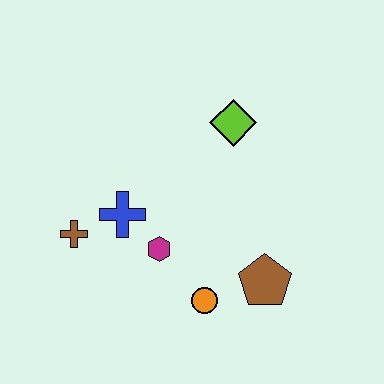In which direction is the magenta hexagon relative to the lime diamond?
The magenta hexagon is below the lime diamond.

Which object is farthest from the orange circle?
The lime diamond is farthest from the orange circle.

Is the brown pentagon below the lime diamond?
Yes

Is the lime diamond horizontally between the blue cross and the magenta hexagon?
No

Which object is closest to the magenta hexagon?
The blue cross is closest to the magenta hexagon.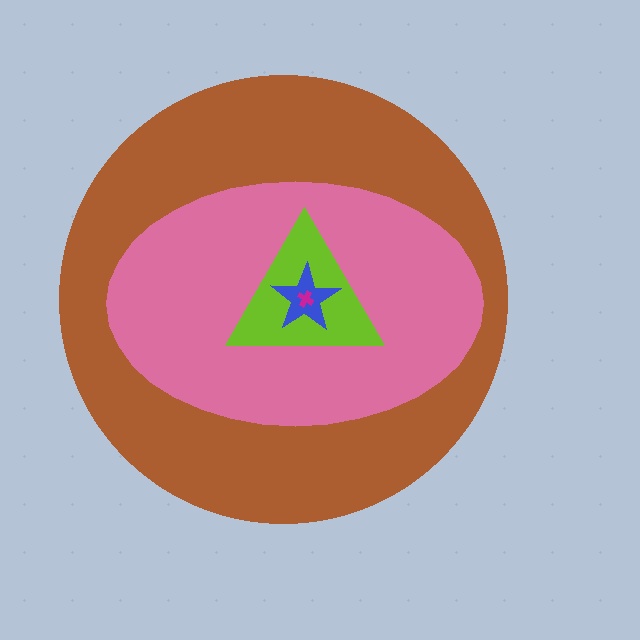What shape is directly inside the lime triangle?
The blue star.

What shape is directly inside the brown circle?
The pink ellipse.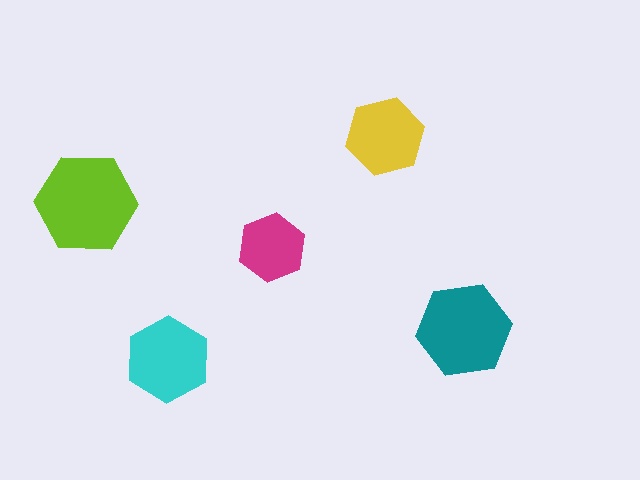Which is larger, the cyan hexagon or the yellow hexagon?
The cyan one.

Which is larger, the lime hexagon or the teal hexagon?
The lime one.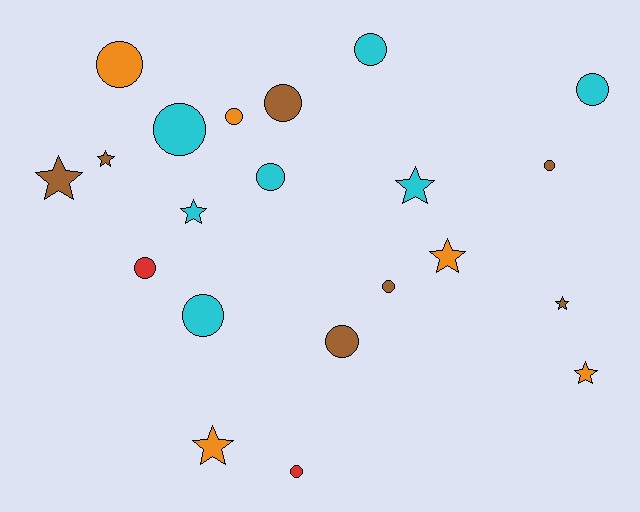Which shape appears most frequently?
Circle, with 13 objects.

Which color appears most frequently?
Cyan, with 7 objects.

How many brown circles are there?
There are 4 brown circles.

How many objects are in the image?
There are 21 objects.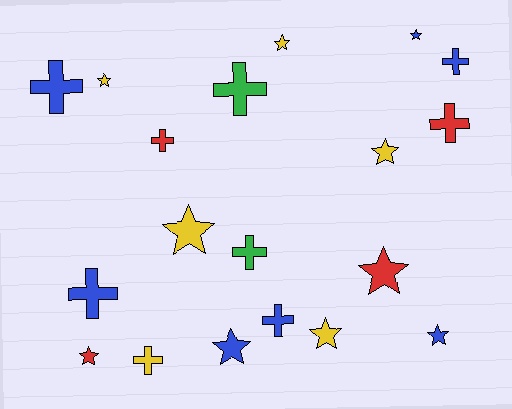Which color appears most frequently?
Blue, with 7 objects.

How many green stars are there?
There are no green stars.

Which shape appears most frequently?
Star, with 10 objects.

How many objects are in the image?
There are 19 objects.